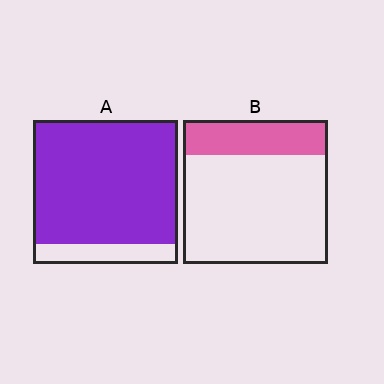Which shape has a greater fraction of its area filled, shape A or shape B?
Shape A.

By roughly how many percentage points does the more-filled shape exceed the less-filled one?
By roughly 60 percentage points (A over B).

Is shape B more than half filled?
No.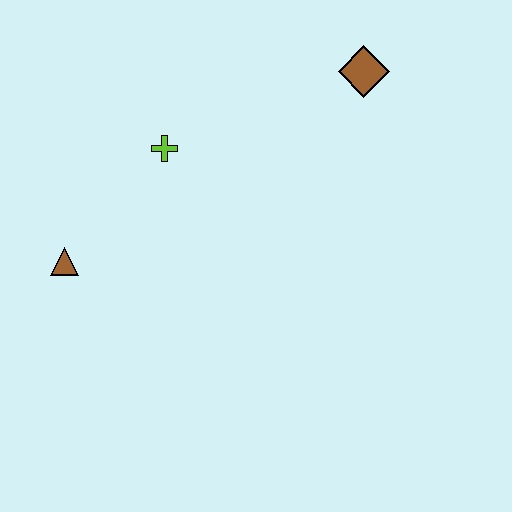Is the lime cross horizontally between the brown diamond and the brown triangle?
Yes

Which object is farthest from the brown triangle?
The brown diamond is farthest from the brown triangle.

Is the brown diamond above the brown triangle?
Yes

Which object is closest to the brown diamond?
The lime cross is closest to the brown diamond.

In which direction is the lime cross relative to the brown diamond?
The lime cross is to the left of the brown diamond.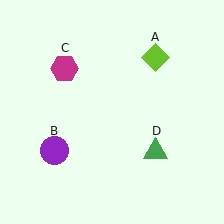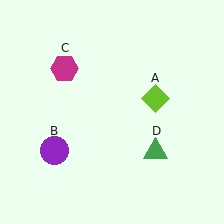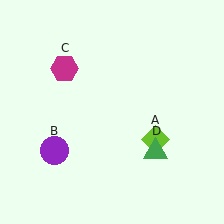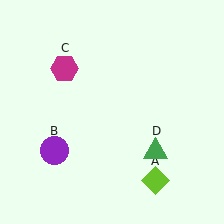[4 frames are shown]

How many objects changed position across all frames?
1 object changed position: lime diamond (object A).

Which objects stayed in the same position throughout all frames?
Purple circle (object B) and magenta hexagon (object C) and green triangle (object D) remained stationary.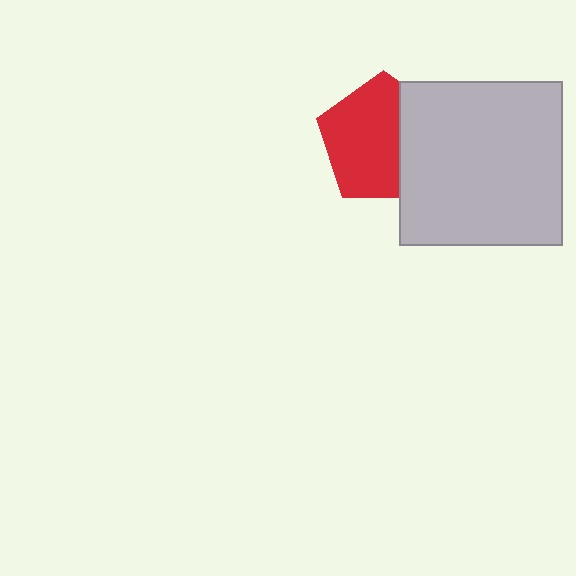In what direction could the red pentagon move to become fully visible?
The red pentagon could move left. That would shift it out from behind the light gray square entirely.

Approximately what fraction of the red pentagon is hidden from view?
Roughly 34% of the red pentagon is hidden behind the light gray square.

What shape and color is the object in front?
The object in front is a light gray square.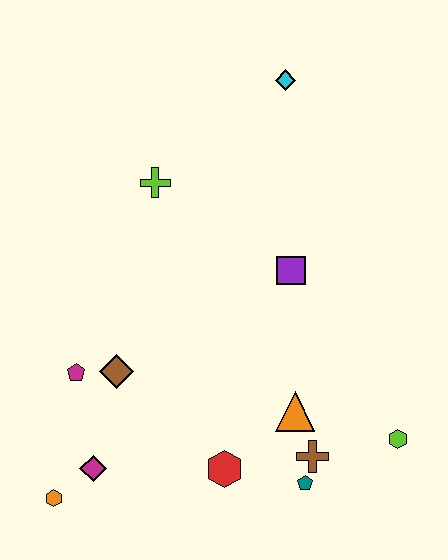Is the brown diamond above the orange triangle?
Yes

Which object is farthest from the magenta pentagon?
The cyan diamond is farthest from the magenta pentagon.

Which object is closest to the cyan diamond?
The lime cross is closest to the cyan diamond.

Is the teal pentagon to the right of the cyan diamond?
Yes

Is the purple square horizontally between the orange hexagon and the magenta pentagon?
No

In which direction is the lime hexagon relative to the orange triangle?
The lime hexagon is to the right of the orange triangle.